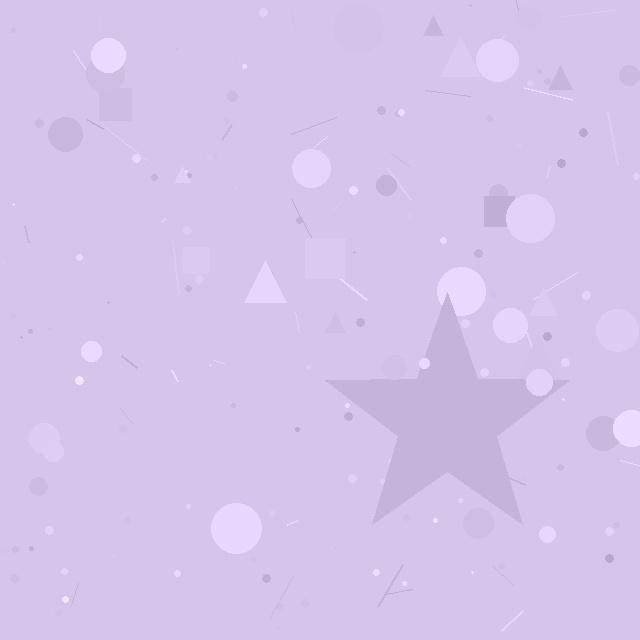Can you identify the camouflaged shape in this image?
The camouflaged shape is a star.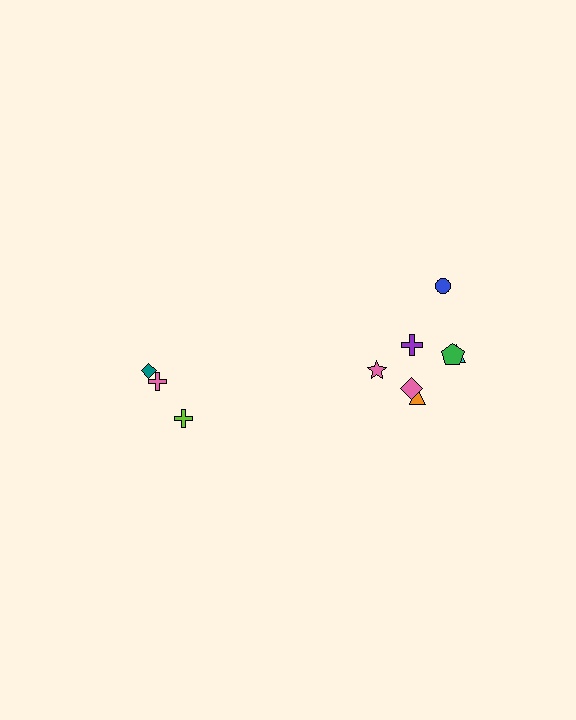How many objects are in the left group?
There are 3 objects.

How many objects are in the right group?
There are 7 objects.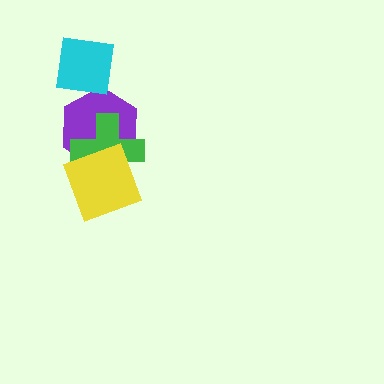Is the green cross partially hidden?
Yes, it is partially covered by another shape.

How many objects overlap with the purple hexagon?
2 objects overlap with the purple hexagon.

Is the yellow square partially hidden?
No, no other shape covers it.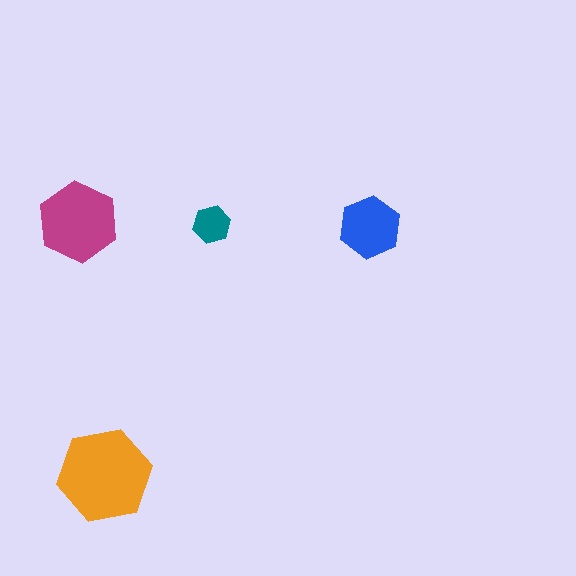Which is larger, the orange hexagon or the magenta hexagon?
The orange one.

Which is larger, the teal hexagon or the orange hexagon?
The orange one.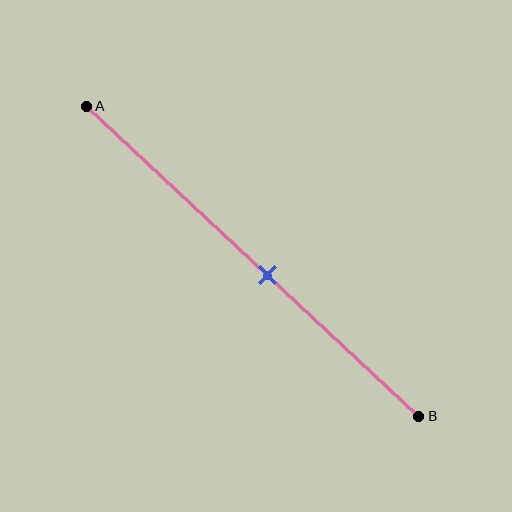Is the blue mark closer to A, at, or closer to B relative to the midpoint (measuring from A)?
The blue mark is closer to point B than the midpoint of segment AB.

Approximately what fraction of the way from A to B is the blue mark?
The blue mark is approximately 55% of the way from A to B.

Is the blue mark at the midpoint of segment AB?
No, the mark is at about 55% from A, not at the 50% midpoint.